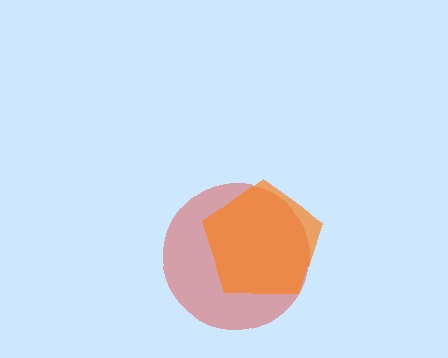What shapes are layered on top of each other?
The layered shapes are: a red circle, an orange pentagon.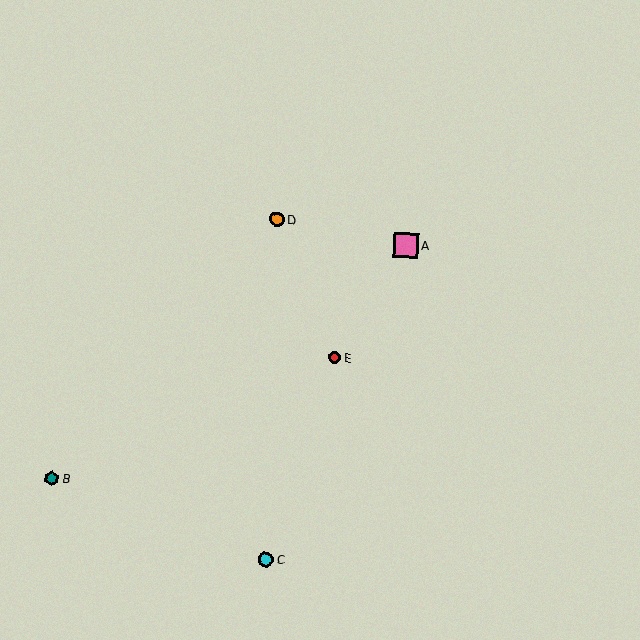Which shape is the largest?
The pink square (labeled A) is the largest.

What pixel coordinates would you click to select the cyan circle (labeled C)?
Click at (266, 560) to select the cyan circle C.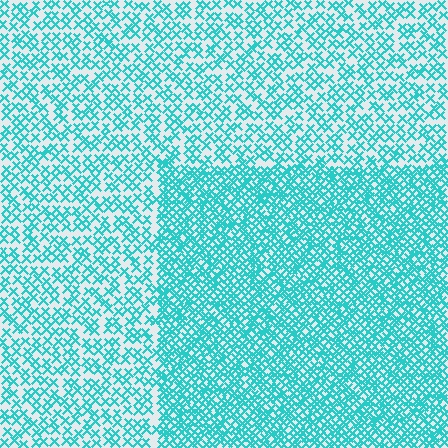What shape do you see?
I see a rectangle.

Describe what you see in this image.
The image contains small cyan elements arranged at two different densities. A rectangle-shaped region is visible where the elements are more densely packed than the surrounding area.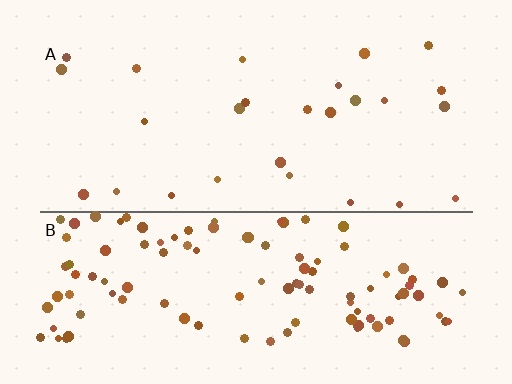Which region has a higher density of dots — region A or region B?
B (the bottom).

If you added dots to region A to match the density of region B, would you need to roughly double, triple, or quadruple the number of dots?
Approximately quadruple.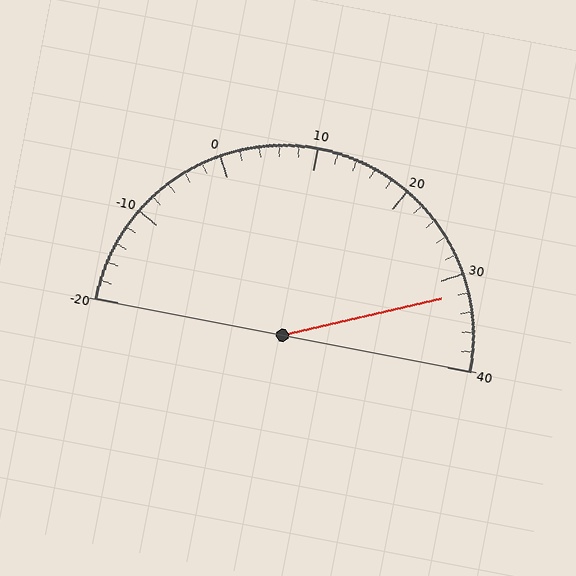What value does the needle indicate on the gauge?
The needle indicates approximately 32.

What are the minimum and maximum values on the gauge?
The gauge ranges from -20 to 40.